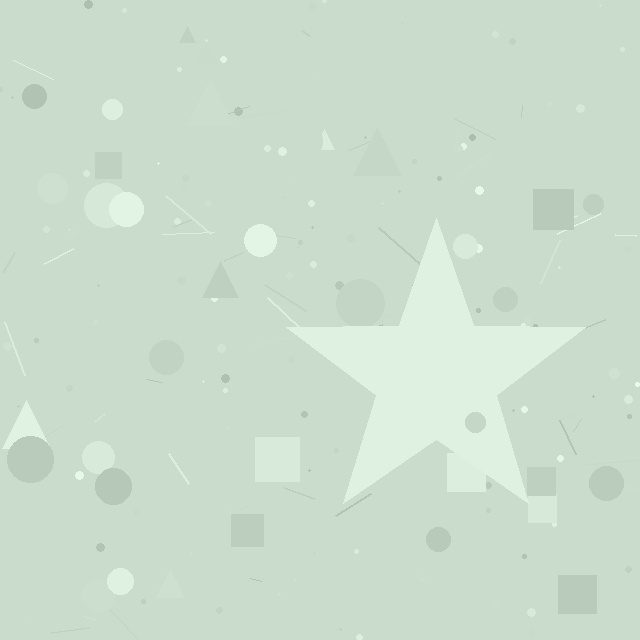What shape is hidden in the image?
A star is hidden in the image.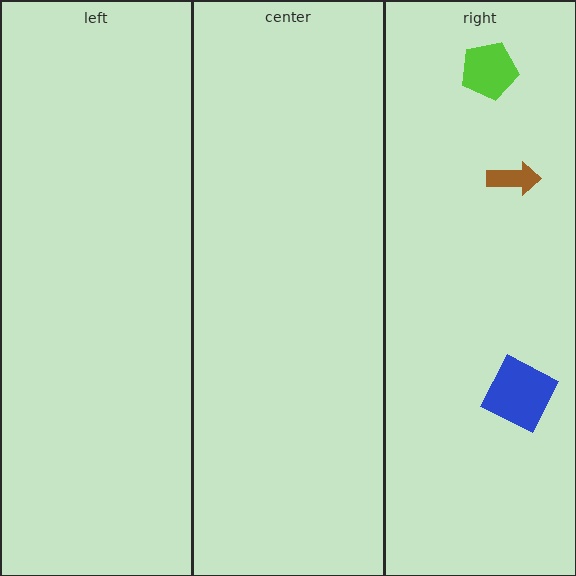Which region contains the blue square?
The right region.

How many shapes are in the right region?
3.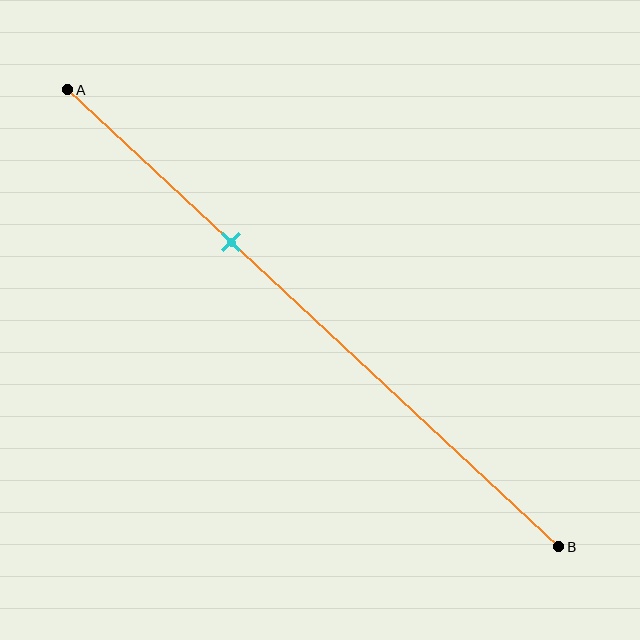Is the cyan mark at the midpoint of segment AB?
No, the mark is at about 35% from A, not at the 50% midpoint.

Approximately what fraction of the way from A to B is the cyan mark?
The cyan mark is approximately 35% of the way from A to B.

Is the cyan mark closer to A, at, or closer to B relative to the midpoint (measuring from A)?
The cyan mark is closer to point A than the midpoint of segment AB.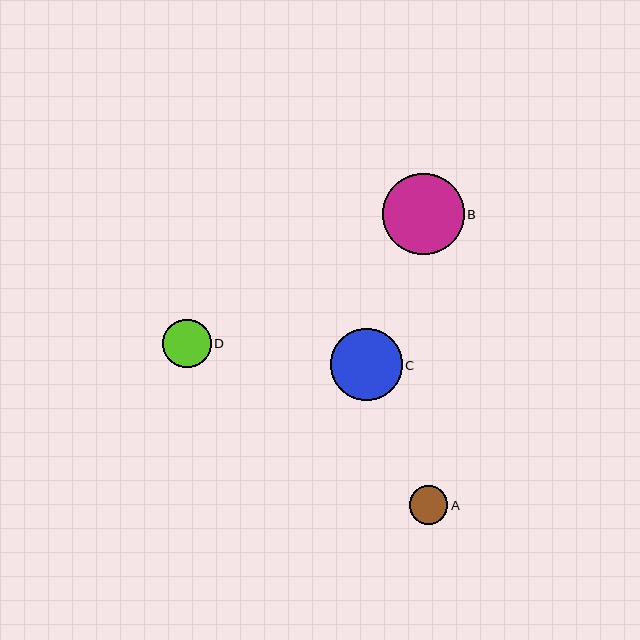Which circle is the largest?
Circle B is the largest with a size of approximately 82 pixels.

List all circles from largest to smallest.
From largest to smallest: B, C, D, A.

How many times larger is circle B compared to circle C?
Circle B is approximately 1.1 times the size of circle C.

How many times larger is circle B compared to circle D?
Circle B is approximately 1.7 times the size of circle D.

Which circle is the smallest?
Circle A is the smallest with a size of approximately 39 pixels.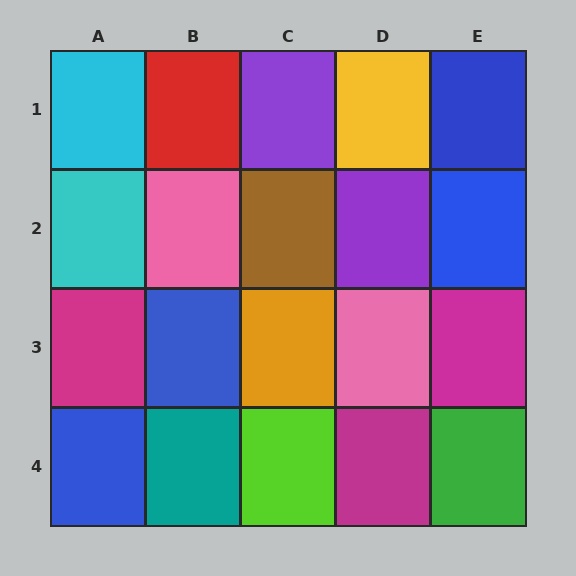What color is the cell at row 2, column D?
Purple.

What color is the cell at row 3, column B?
Blue.